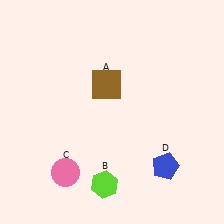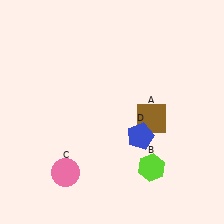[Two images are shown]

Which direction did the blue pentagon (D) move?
The blue pentagon (D) moved up.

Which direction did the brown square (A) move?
The brown square (A) moved right.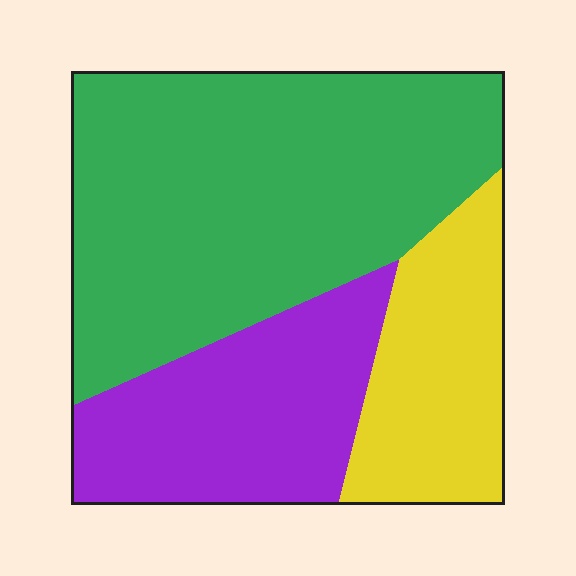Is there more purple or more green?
Green.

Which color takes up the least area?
Yellow, at roughly 20%.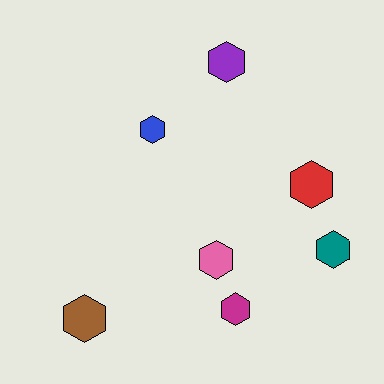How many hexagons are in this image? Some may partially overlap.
There are 7 hexagons.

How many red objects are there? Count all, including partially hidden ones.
There is 1 red object.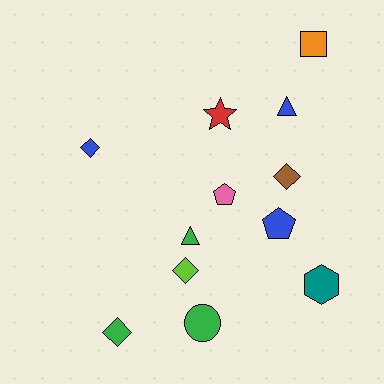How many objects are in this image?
There are 12 objects.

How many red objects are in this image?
There is 1 red object.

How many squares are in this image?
There is 1 square.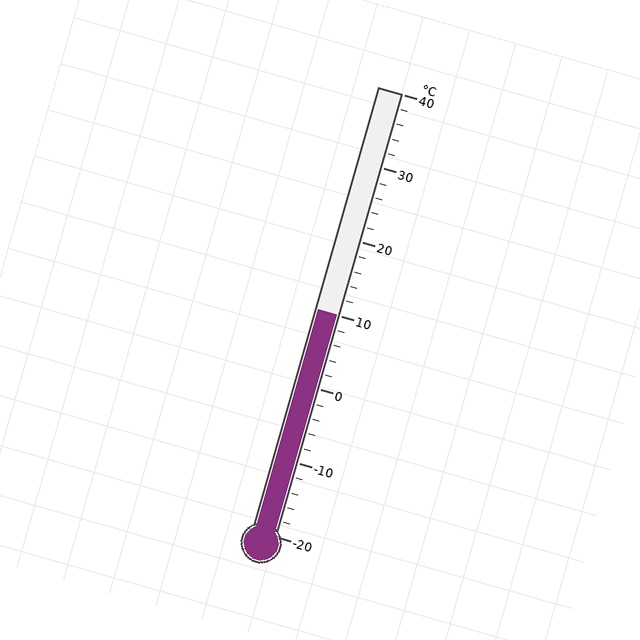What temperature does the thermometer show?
The thermometer shows approximately 10°C.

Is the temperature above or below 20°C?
The temperature is below 20°C.